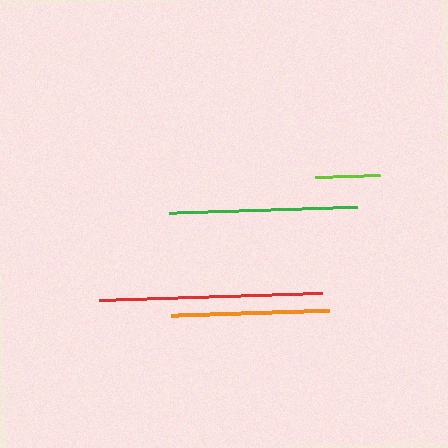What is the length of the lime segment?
The lime segment is approximately 65 pixels long.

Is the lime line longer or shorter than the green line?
The green line is longer than the lime line.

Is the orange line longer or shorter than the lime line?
The orange line is longer than the lime line.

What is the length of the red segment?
The red segment is approximately 223 pixels long.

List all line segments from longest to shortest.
From longest to shortest: red, green, orange, lime.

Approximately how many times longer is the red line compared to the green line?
The red line is approximately 1.2 times the length of the green line.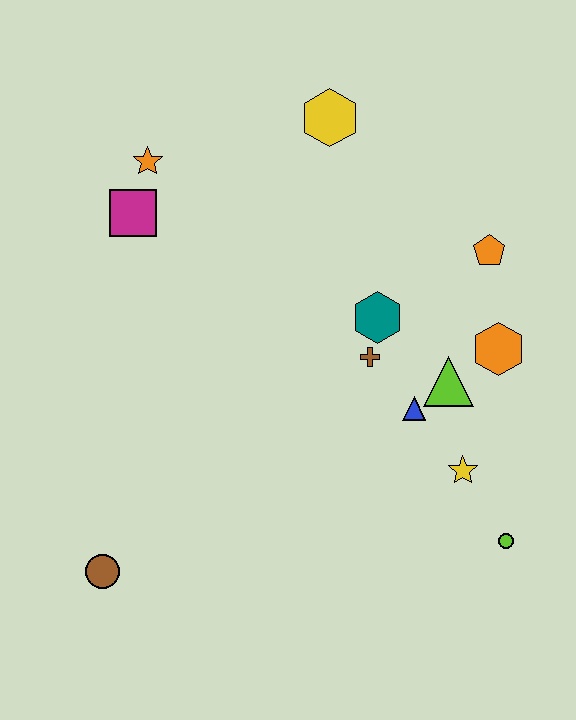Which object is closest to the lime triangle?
The blue triangle is closest to the lime triangle.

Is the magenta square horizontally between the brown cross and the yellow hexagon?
No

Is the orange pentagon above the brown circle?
Yes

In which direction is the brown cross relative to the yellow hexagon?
The brown cross is below the yellow hexagon.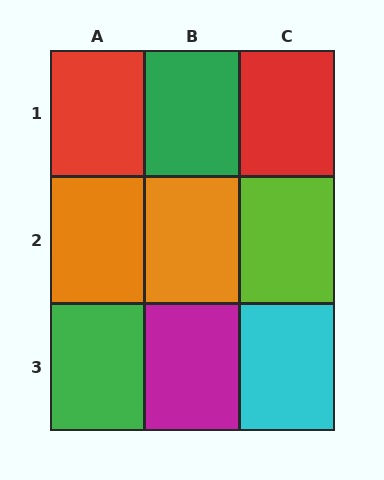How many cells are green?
2 cells are green.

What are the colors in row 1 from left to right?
Red, green, red.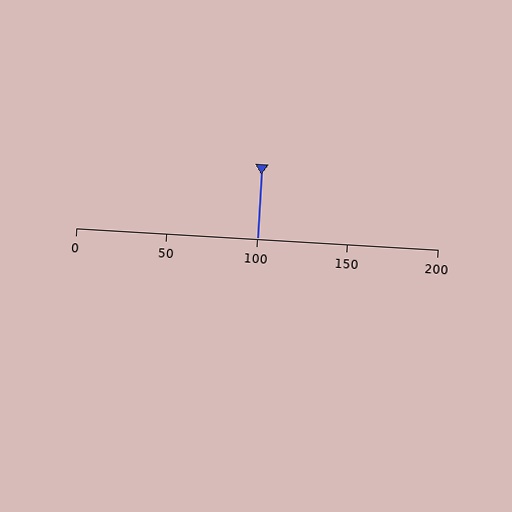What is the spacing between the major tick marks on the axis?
The major ticks are spaced 50 apart.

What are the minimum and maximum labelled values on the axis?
The axis runs from 0 to 200.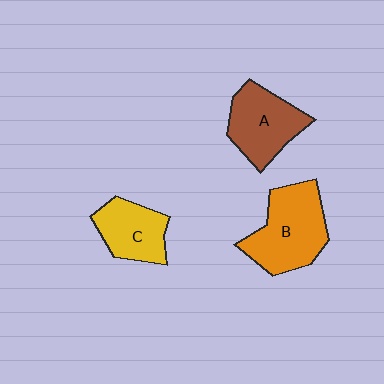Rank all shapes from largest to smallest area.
From largest to smallest: B (orange), A (brown), C (yellow).